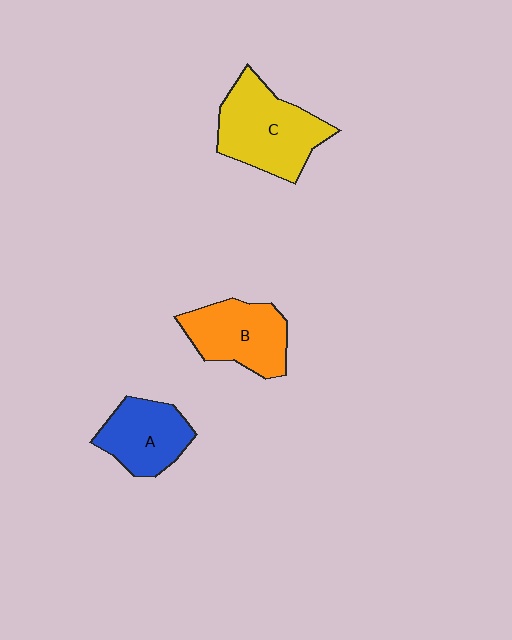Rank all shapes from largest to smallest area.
From largest to smallest: C (yellow), B (orange), A (blue).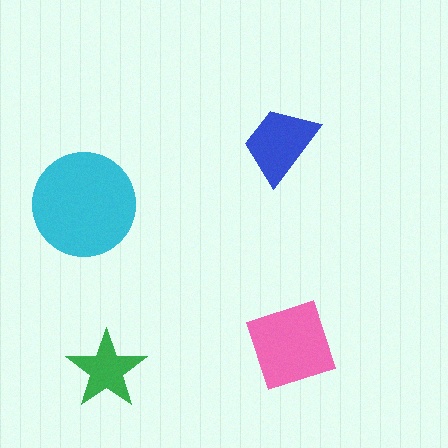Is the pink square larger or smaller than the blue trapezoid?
Larger.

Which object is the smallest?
The green star.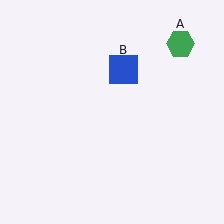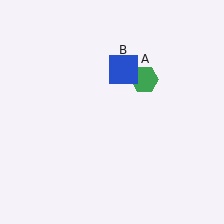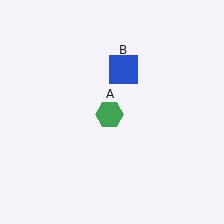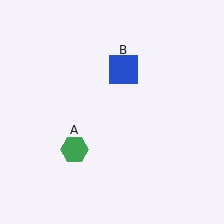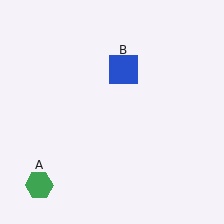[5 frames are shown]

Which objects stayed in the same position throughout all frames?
Blue square (object B) remained stationary.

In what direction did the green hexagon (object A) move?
The green hexagon (object A) moved down and to the left.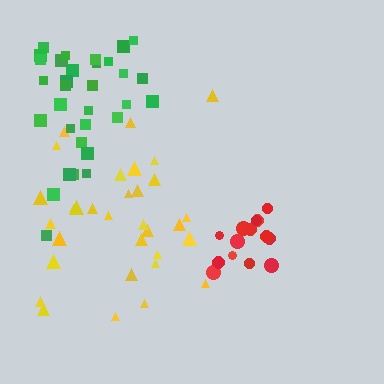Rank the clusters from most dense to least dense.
red, green, yellow.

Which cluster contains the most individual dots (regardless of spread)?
Yellow (33).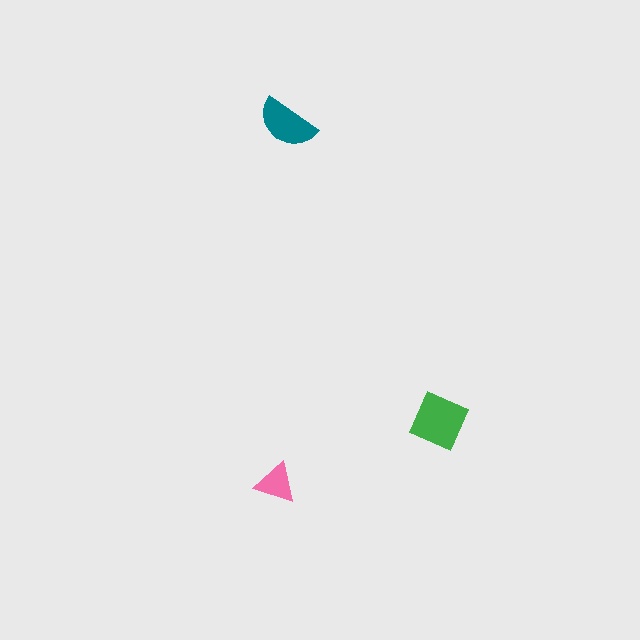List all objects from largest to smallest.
The green square, the teal semicircle, the pink triangle.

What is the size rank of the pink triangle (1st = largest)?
3rd.